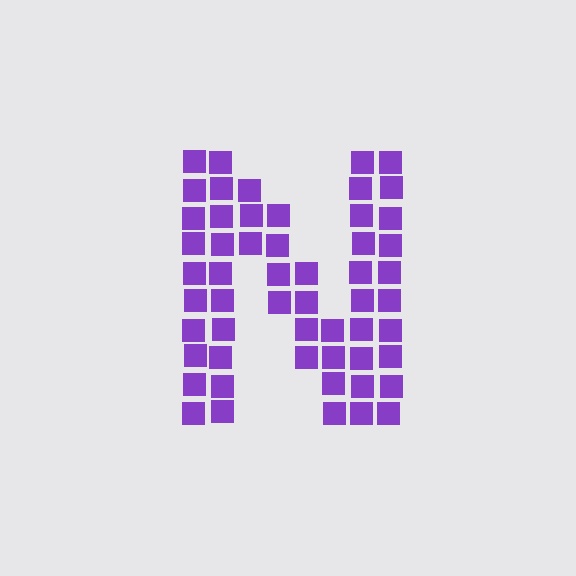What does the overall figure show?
The overall figure shows the letter N.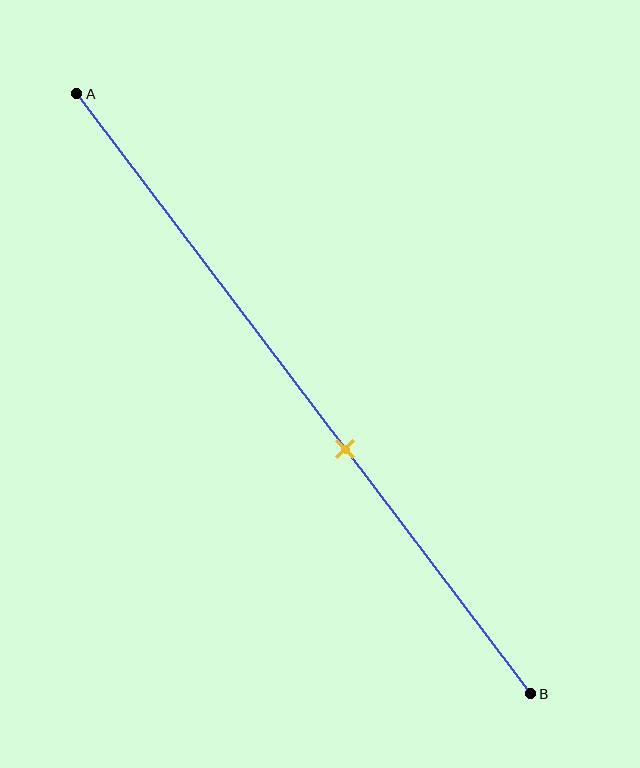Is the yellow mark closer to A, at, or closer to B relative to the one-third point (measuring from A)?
The yellow mark is closer to point B than the one-third point of segment AB.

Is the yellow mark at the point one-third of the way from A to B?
No, the mark is at about 60% from A, not at the 33% one-third point.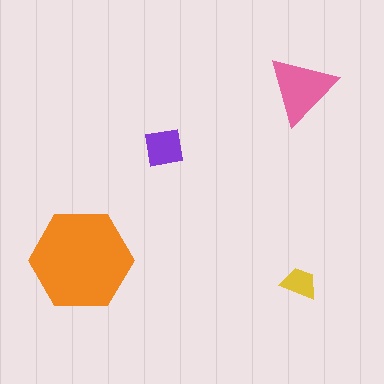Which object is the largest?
The orange hexagon.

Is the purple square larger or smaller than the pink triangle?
Smaller.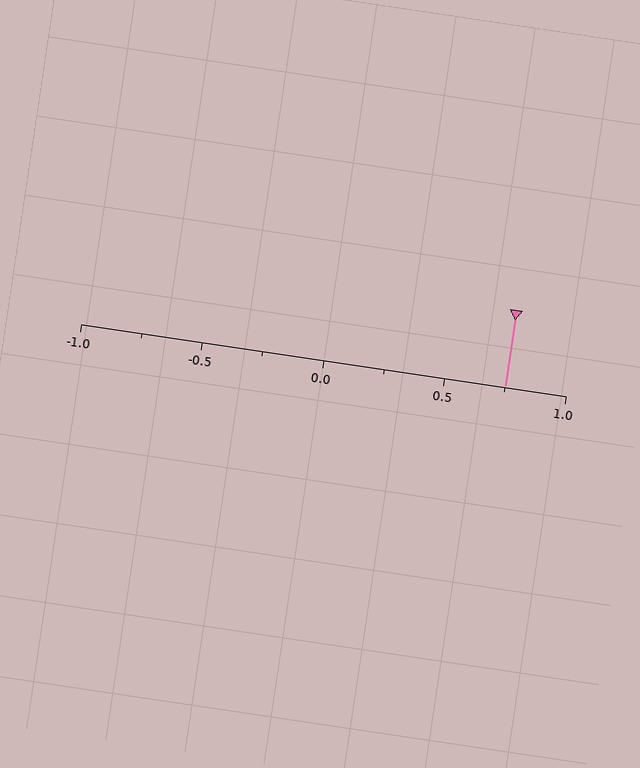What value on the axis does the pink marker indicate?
The marker indicates approximately 0.75.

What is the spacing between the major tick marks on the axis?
The major ticks are spaced 0.5 apart.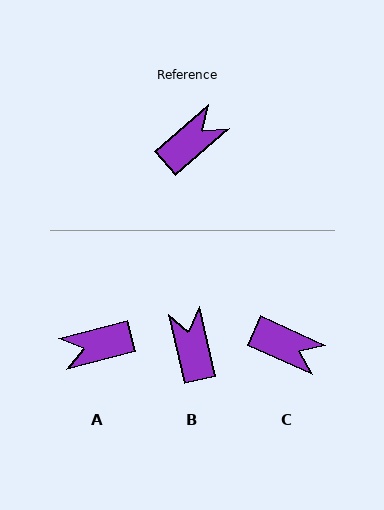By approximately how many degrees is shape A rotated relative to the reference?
Approximately 154 degrees counter-clockwise.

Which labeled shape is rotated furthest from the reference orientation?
A, about 154 degrees away.